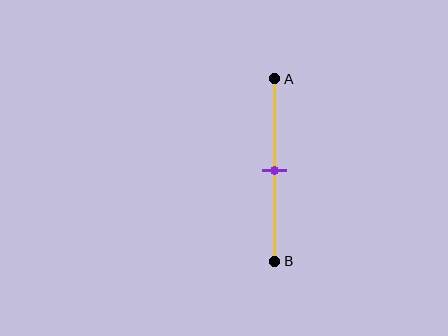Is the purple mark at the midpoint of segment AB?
Yes, the mark is approximately at the midpoint.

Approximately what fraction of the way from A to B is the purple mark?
The purple mark is approximately 50% of the way from A to B.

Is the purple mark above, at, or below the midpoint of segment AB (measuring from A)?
The purple mark is approximately at the midpoint of segment AB.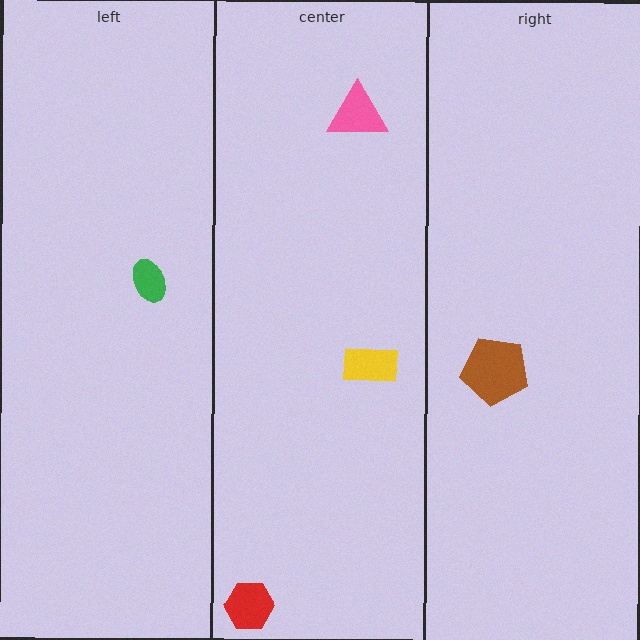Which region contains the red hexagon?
The center region.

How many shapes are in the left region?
1.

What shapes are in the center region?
The yellow rectangle, the pink triangle, the red hexagon.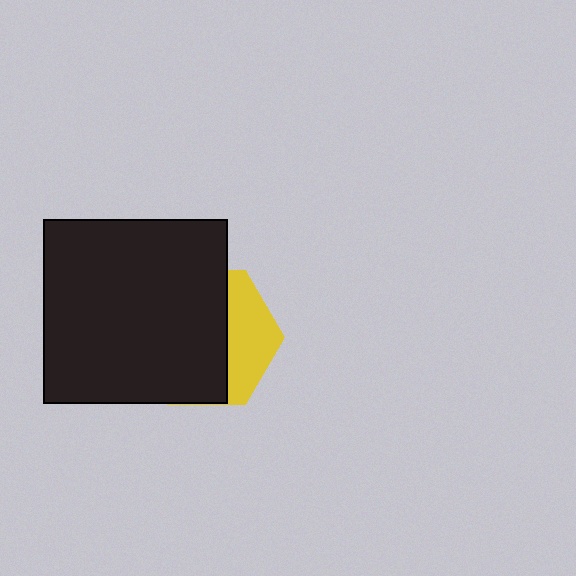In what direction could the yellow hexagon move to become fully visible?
The yellow hexagon could move right. That would shift it out from behind the black square entirely.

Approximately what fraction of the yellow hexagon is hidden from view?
Roughly 67% of the yellow hexagon is hidden behind the black square.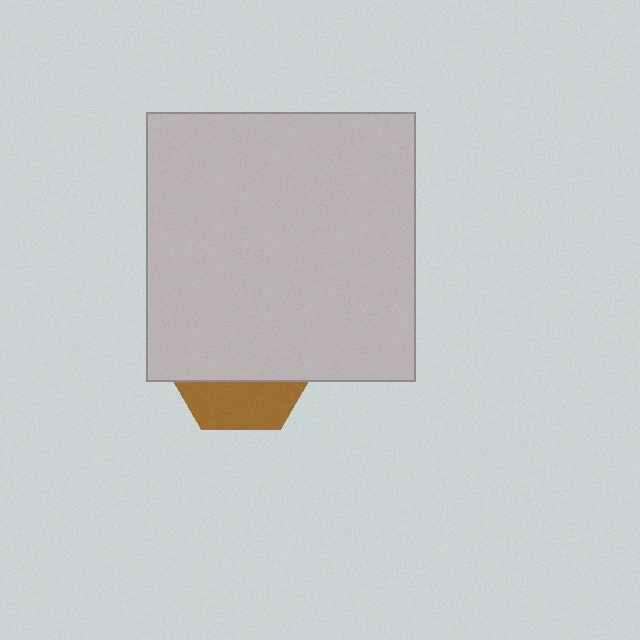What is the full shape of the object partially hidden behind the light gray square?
The partially hidden object is a brown hexagon.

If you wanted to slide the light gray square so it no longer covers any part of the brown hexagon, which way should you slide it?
Slide it up — that is the most direct way to separate the two shapes.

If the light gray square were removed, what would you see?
You would see the complete brown hexagon.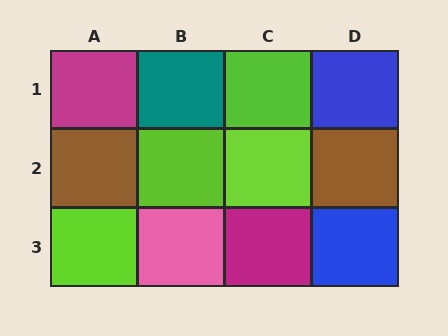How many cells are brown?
2 cells are brown.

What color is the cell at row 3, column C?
Magenta.